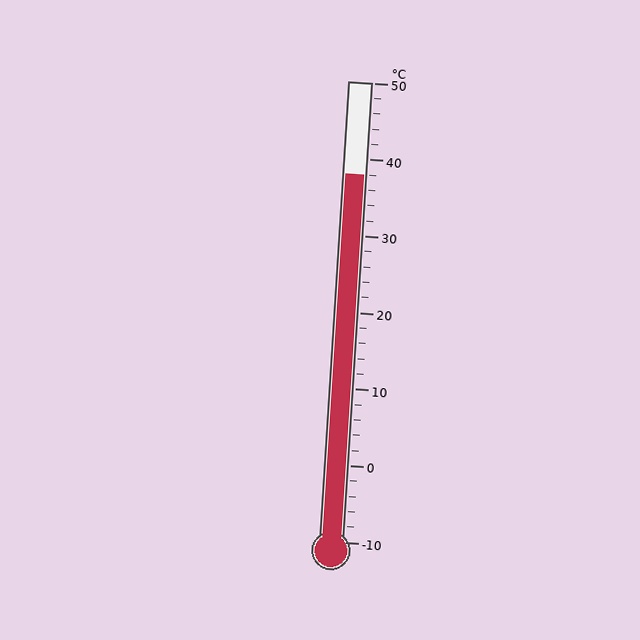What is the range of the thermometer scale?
The thermometer scale ranges from -10°C to 50°C.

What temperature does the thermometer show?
The thermometer shows approximately 38°C.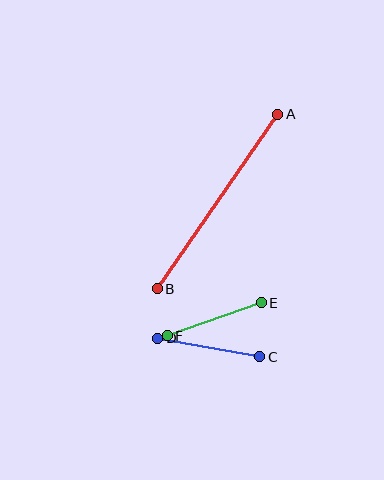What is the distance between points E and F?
The distance is approximately 100 pixels.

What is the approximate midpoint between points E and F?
The midpoint is at approximately (214, 319) pixels.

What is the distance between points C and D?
The distance is approximately 104 pixels.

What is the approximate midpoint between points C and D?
The midpoint is at approximately (209, 348) pixels.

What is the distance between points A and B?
The distance is approximately 212 pixels.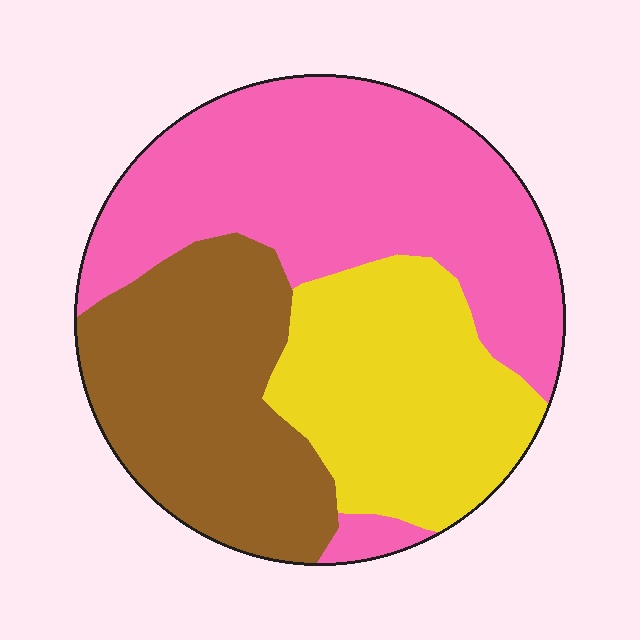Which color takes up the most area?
Pink, at roughly 45%.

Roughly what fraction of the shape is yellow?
Yellow takes up about one quarter (1/4) of the shape.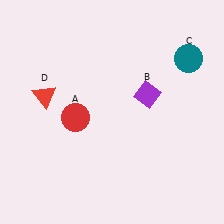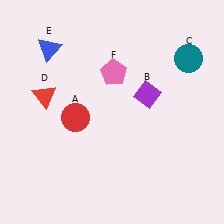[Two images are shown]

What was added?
A blue triangle (E), a pink pentagon (F) were added in Image 2.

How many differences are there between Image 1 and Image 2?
There are 2 differences between the two images.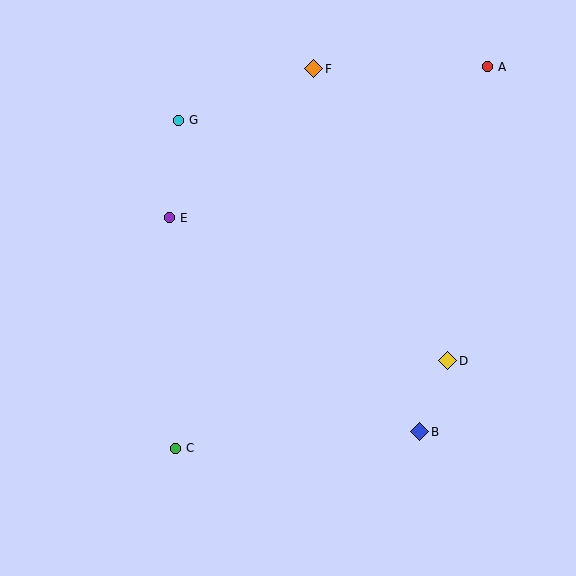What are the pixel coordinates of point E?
Point E is at (169, 218).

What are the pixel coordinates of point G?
Point G is at (178, 120).